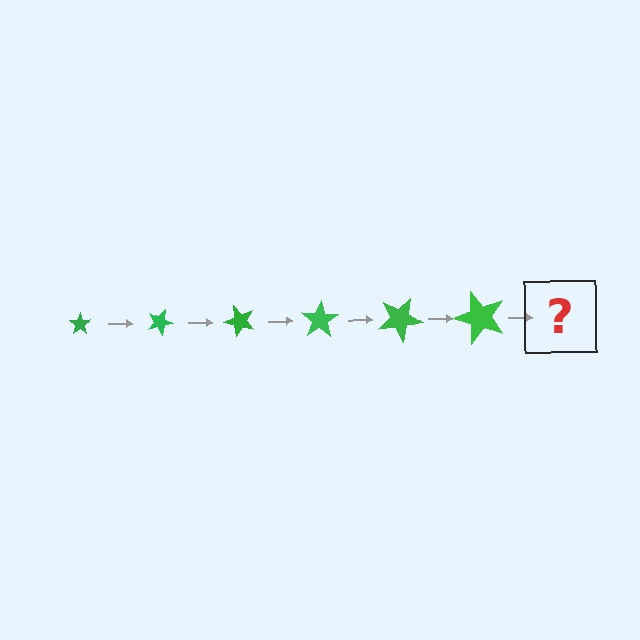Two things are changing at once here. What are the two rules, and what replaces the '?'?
The two rules are that the star grows larger each step and it rotates 25 degrees each step. The '?' should be a star, larger than the previous one and rotated 150 degrees from the start.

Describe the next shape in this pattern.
It should be a star, larger than the previous one and rotated 150 degrees from the start.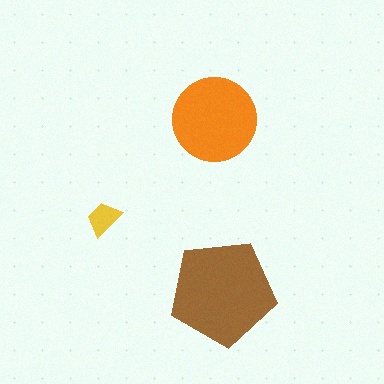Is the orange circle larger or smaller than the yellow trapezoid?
Larger.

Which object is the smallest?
The yellow trapezoid.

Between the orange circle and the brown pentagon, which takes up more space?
The brown pentagon.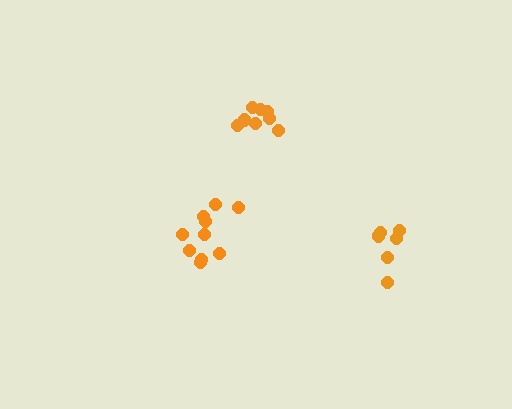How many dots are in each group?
Group 1: 8 dots, Group 2: 6 dots, Group 3: 10 dots (24 total).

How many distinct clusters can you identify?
There are 3 distinct clusters.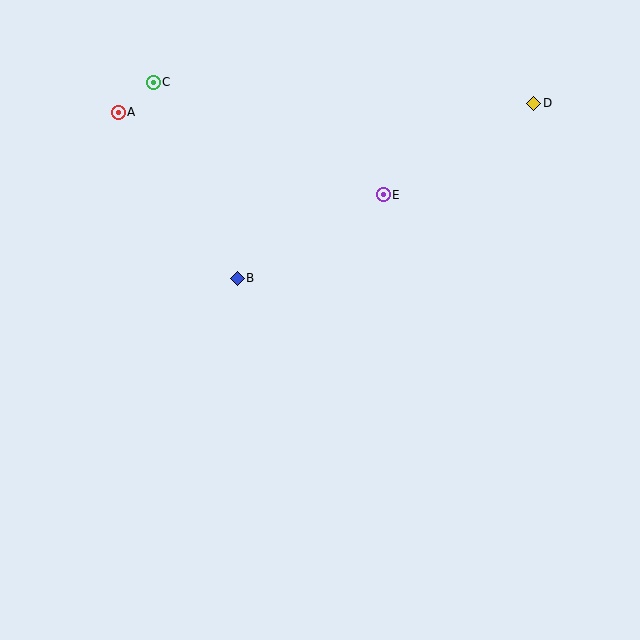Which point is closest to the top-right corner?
Point D is closest to the top-right corner.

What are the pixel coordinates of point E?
Point E is at (383, 195).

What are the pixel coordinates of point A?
Point A is at (118, 112).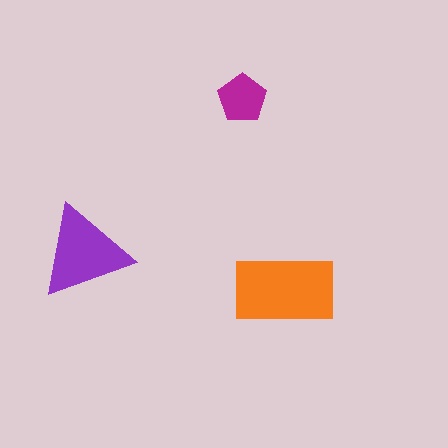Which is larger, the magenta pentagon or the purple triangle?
The purple triangle.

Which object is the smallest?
The magenta pentagon.